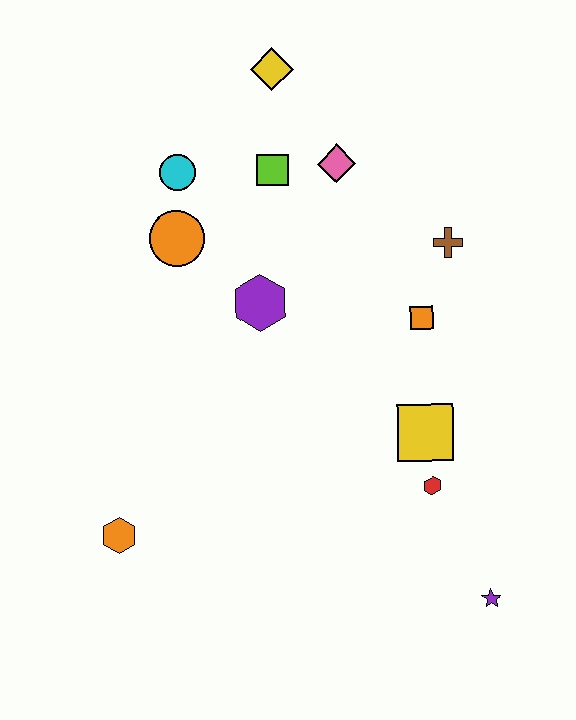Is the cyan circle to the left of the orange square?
Yes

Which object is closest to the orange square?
The brown cross is closest to the orange square.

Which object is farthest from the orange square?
The orange hexagon is farthest from the orange square.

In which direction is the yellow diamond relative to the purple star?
The yellow diamond is above the purple star.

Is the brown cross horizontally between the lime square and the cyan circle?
No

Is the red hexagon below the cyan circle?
Yes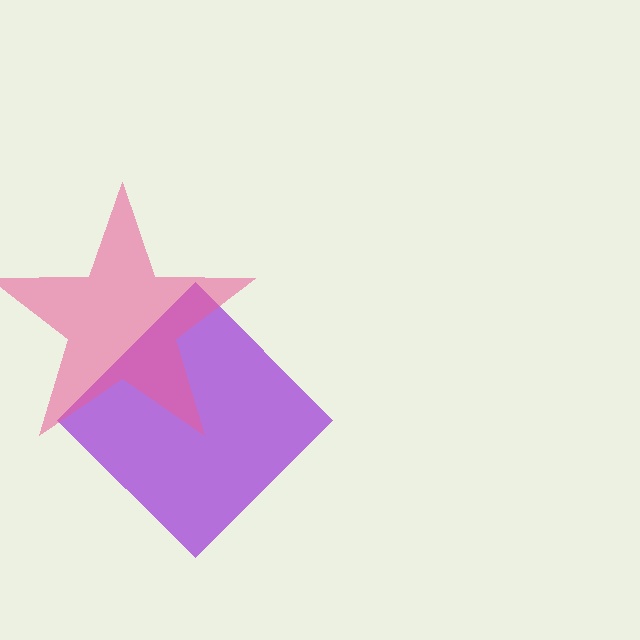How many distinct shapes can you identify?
There are 2 distinct shapes: a purple diamond, a pink star.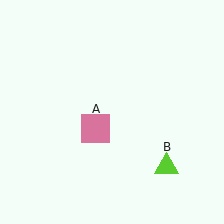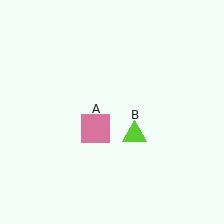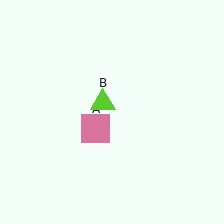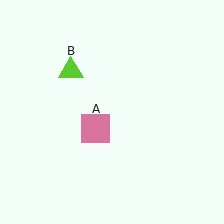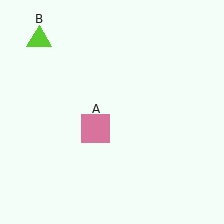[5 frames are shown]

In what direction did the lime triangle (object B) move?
The lime triangle (object B) moved up and to the left.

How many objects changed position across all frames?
1 object changed position: lime triangle (object B).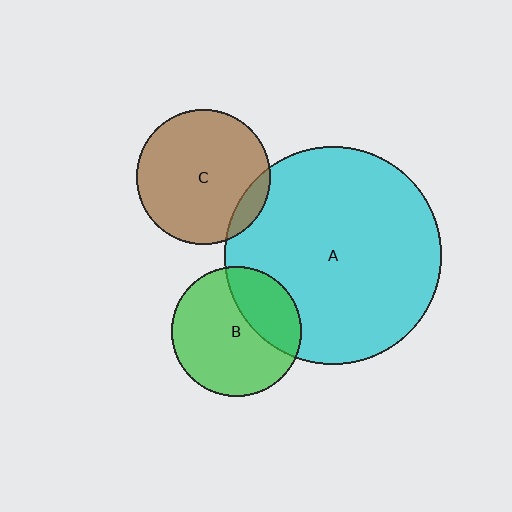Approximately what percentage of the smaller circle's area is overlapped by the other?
Approximately 10%.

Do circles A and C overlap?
Yes.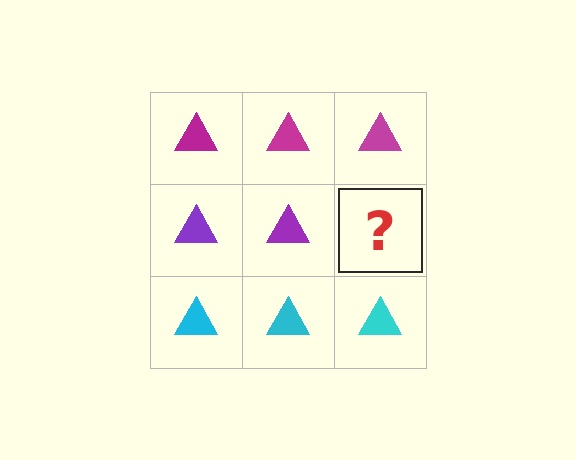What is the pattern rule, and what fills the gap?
The rule is that each row has a consistent color. The gap should be filled with a purple triangle.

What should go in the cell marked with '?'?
The missing cell should contain a purple triangle.